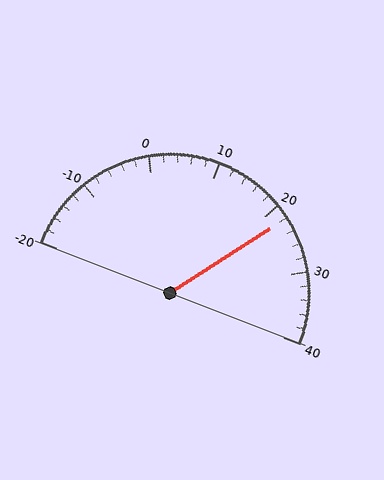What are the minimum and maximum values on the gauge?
The gauge ranges from -20 to 40.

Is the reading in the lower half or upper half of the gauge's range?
The reading is in the upper half of the range (-20 to 40).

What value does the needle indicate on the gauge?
The needle indicates approximately 22.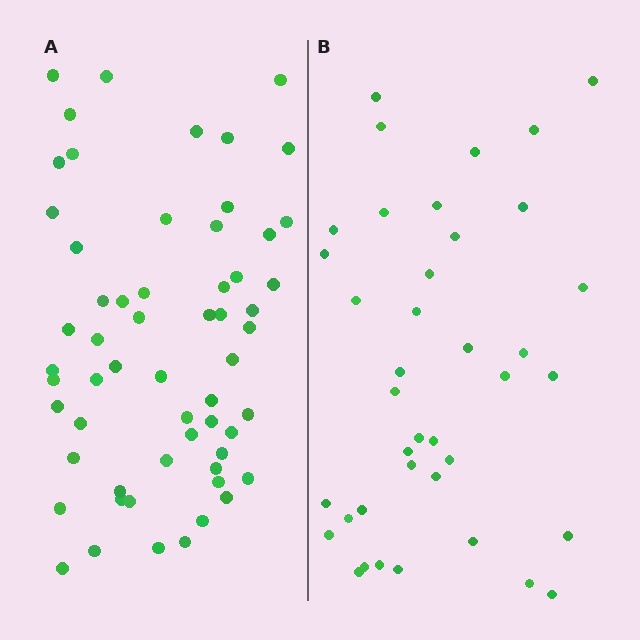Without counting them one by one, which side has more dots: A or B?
Region A (the left region) has more dots.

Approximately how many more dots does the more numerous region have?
Region A has approximately 20 more dots than region B.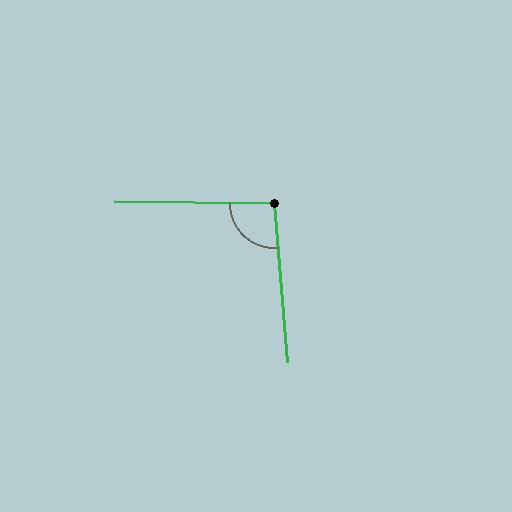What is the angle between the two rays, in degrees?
Approximately 95 degrees.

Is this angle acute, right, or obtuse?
It is obtuse.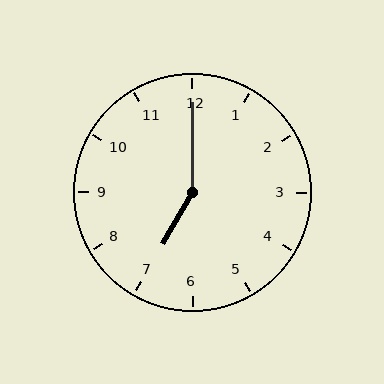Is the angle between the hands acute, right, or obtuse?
It is obtuse.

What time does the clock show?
7:00.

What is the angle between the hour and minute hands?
Approximately 150 degrees.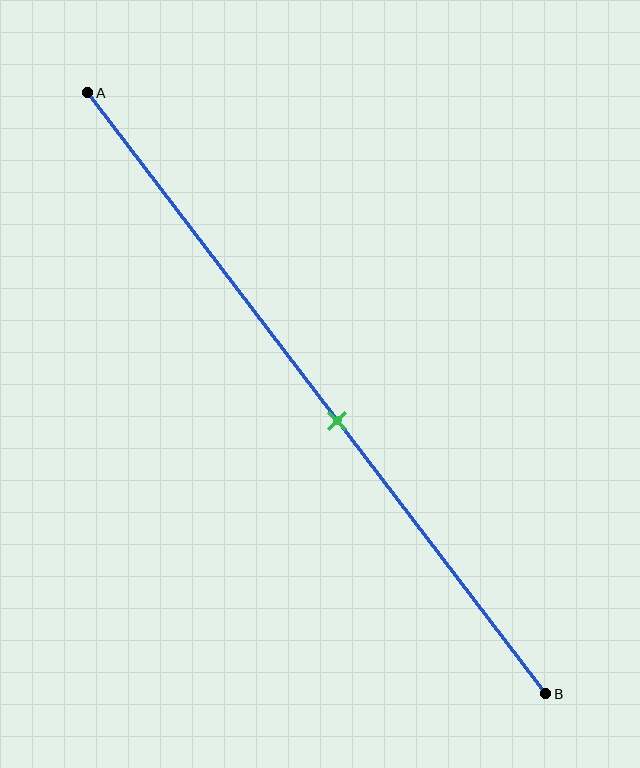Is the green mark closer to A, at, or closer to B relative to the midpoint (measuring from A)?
The green mark is closer to point B than the midpoint of segment AB.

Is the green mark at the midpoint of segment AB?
No, the mark is at about 55% from A, not at the 50% midpoint.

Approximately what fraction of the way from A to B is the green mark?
The green mark is approximately 55% of the way from A to B.